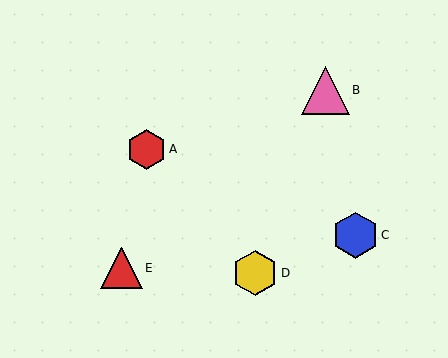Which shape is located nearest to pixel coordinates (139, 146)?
The red hexagon (labeled A) at (146, 149) is nearest to that location.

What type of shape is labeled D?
Shape D is a yellow hexagon.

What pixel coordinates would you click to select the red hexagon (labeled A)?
Click at (146, 149) to select the red hexagon A.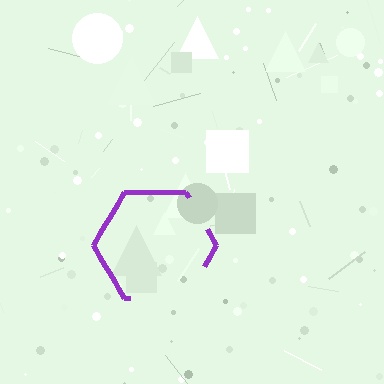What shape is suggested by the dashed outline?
The dashed outline suggests a hexagon.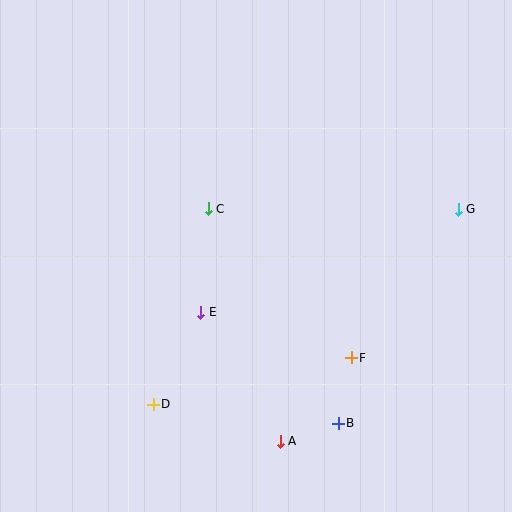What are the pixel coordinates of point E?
Point E is at (201, 312).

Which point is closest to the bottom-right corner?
Point B is closest to the bottom-right corner.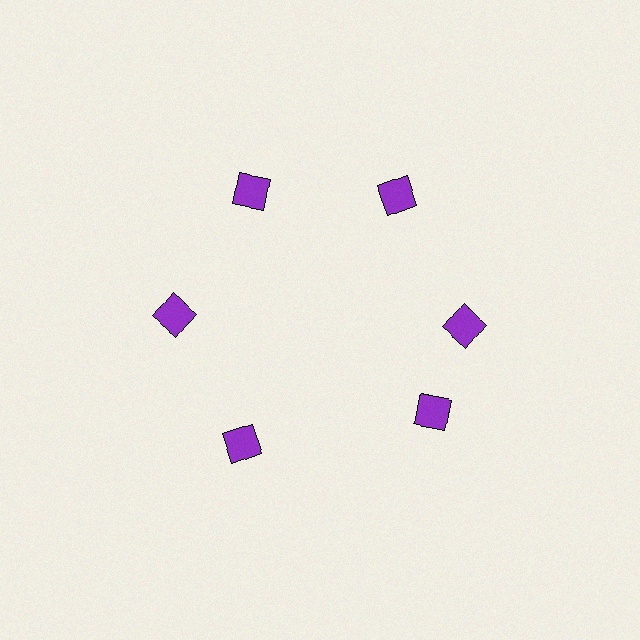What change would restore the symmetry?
The symmetry would be restored by rotating it back into even spacing with its neighbors so that all 6 diamonds sit at equal angles and equal distance from the center.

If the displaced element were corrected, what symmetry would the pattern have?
It would have 6-fold rotational symmetry — the pattern would map onto itself every 60 degrees.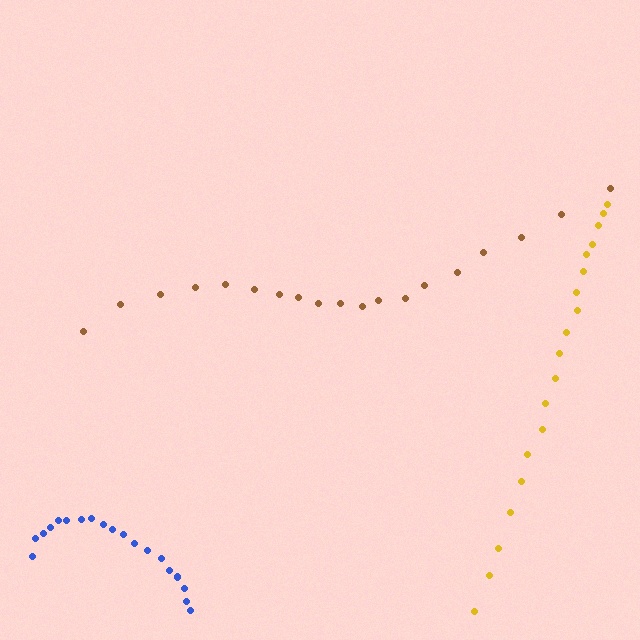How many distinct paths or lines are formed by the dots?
There are 3 distinct paths.